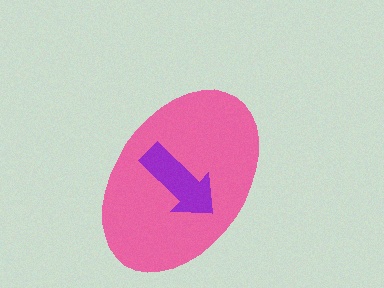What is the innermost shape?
The purple arrow.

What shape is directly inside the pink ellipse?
The purple arrow.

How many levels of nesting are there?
2.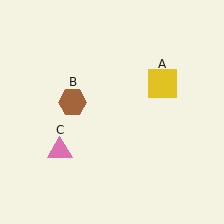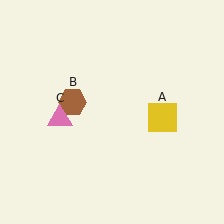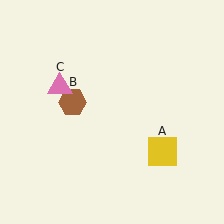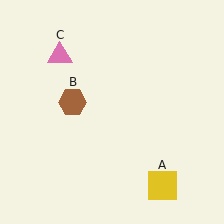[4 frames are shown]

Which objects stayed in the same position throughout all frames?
Brown hexagon (object B) remained stationary.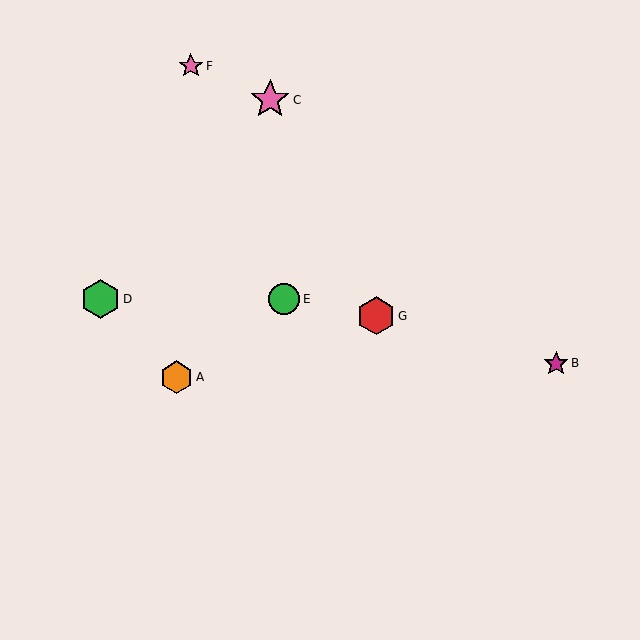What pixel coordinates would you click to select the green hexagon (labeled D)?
Click at (100, 299) to select the green hexagon D.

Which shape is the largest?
The pink star (labeled C) is the largest.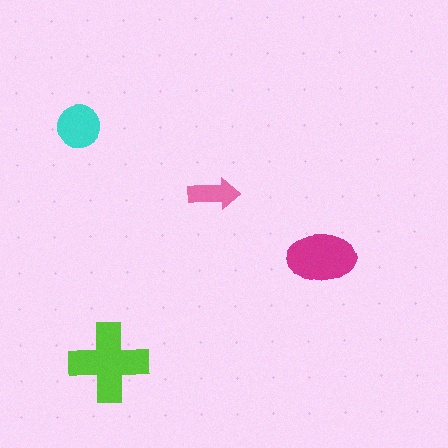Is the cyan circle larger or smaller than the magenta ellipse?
Smaller.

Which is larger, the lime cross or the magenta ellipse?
The lime cross.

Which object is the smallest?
The pink arrow.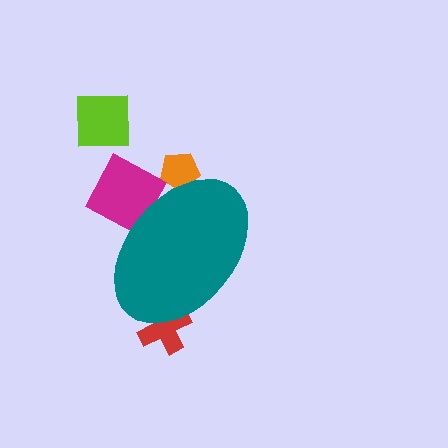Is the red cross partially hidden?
Yes, the red cross is partially hidden behind the teal ellipse.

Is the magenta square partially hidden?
Yes, the magenta square is partially hidden behind the teal ellipse.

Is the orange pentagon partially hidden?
Yes, the orange pentagon is partially hidden behind the teal ellipse.